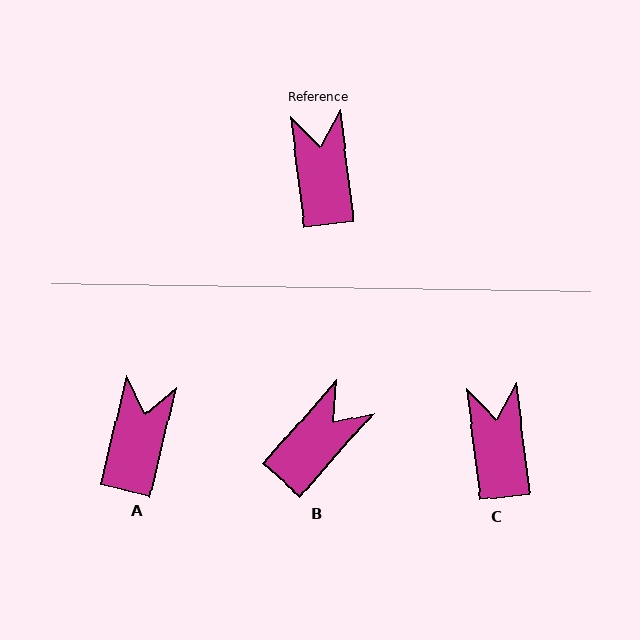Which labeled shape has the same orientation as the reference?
C.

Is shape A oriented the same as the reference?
No, it is off by about 21 degrees.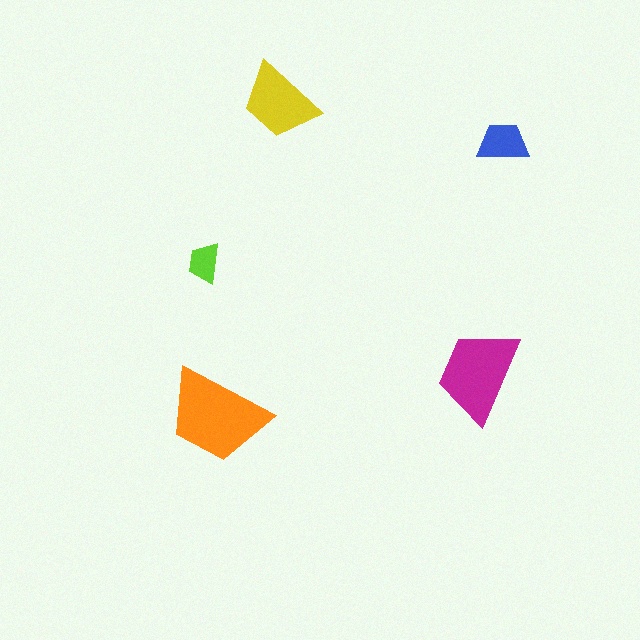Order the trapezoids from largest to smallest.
the orange one, the magenta one, the yellow one, the blue one, the lime one.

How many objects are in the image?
There are 5 objects in the image.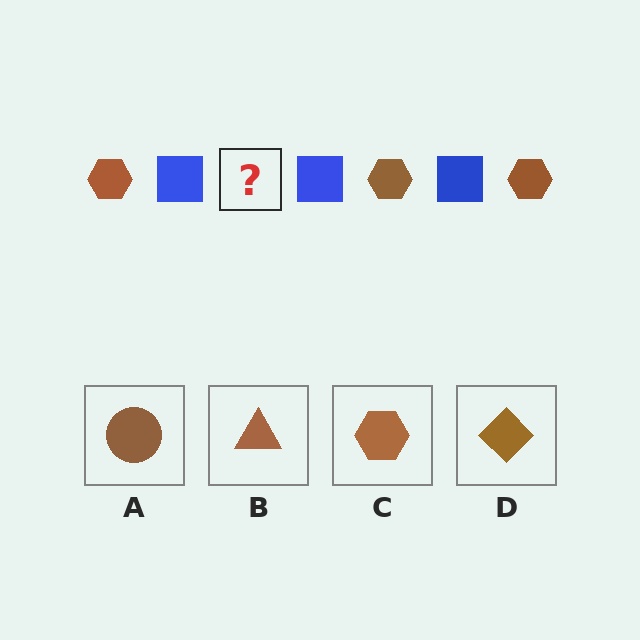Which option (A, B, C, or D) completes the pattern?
C.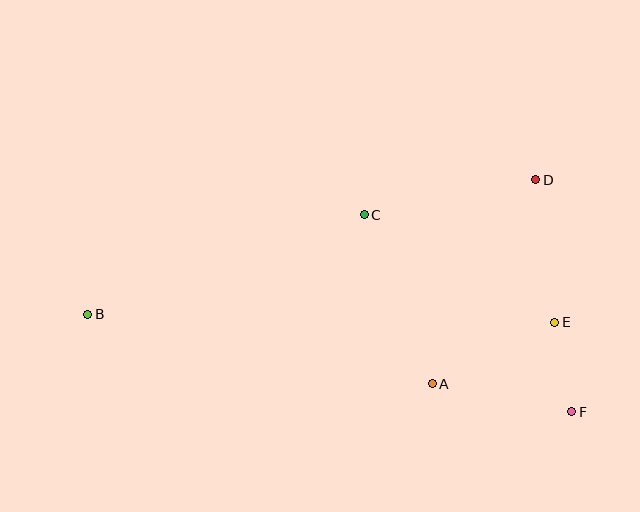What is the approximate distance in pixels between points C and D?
The distance between C and D is approximately 175 pixels.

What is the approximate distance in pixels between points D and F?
The distance between D and F is approximately 235 pixels.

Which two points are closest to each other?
Points E and F are closest to each other.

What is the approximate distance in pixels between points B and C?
The distance between B and C is approximately 294 pixels.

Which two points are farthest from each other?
Points B and F are farthest from each other.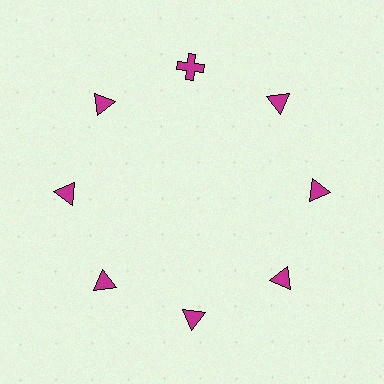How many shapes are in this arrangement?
There are 8 shapes arranged in a ring pattern.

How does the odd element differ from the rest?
It has a different shape: cross instead of triangle.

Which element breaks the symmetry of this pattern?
The magenta cross at roughly the 12 o'clock position breaks the symmetry. All other shapes are magenta triangles.